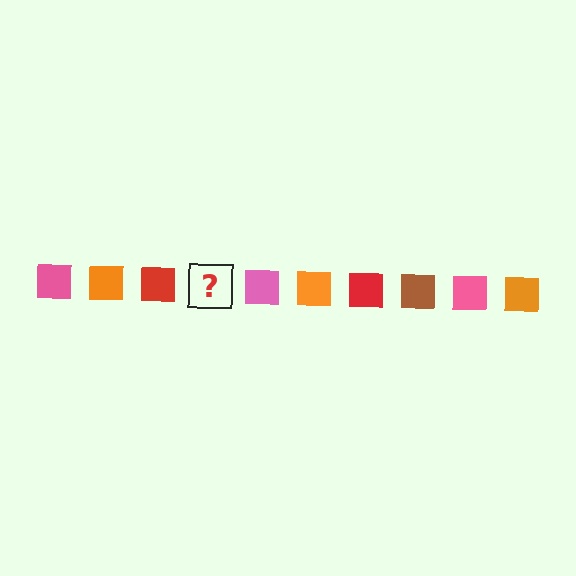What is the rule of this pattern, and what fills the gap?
The rule is that the pattern cycles through pink, orange, red, brown squares. The gap should be filled with a brown square.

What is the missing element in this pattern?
The missing element is a brown square.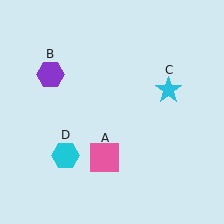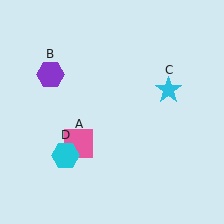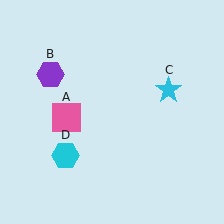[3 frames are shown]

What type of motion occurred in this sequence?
The pink square (object A) rotated clockwise around the center of the scene.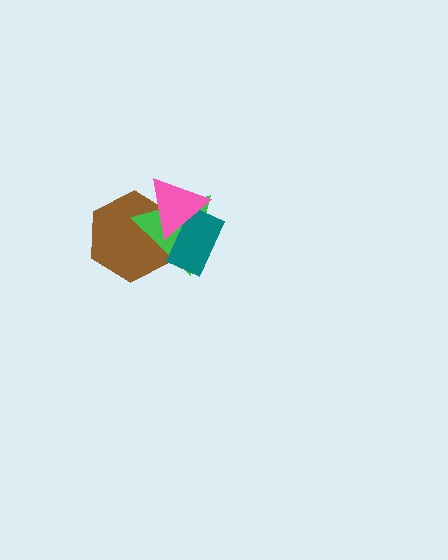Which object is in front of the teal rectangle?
The pink triangle is in front of the teal rectangle.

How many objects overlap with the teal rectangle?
3 objects overlap with the teal rectangle.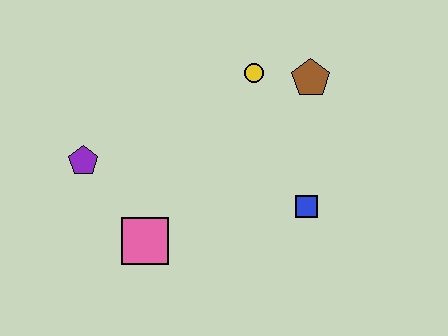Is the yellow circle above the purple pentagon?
Yes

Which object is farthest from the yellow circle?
The pink square is farthest from the yellow circle.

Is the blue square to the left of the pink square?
No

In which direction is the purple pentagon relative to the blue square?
The purple pentagon is to the left of the blue square.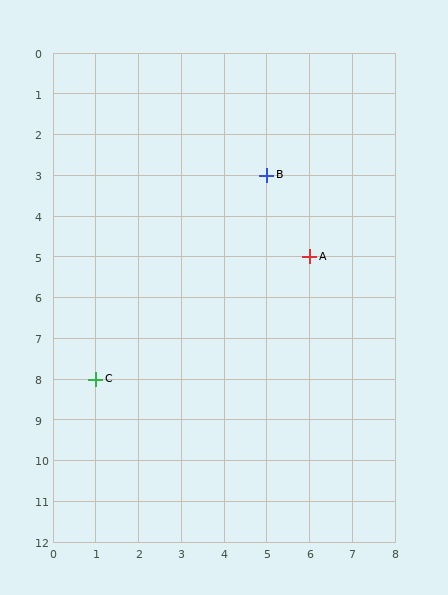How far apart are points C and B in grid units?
Points C and B are 4 columns and 5 rows apart (about 6.4 grid units diagonally).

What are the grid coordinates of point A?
Point A is at grid coordinates (6, 5).